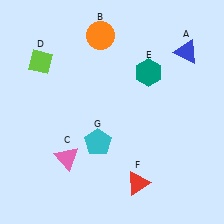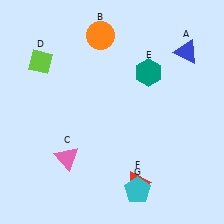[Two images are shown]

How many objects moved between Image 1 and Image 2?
1 object moved between the two images.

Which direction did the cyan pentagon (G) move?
The cyan pentagon (G) moved down.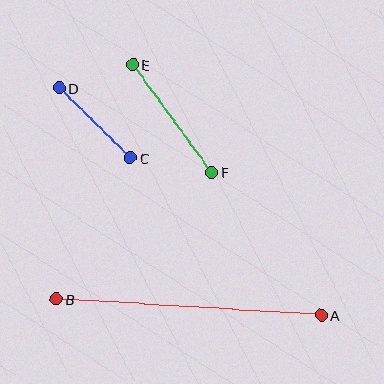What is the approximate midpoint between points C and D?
The midpoint is at approximately (95, 123) pixels.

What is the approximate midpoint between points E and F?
The midpoint is at approximately (172, 119) pixels.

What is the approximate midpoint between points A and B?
The midpoint is at approximately (189, 307) pixels.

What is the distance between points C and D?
The distance is approximately 100 pixels.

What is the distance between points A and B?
The distance is approximately 265 pixels.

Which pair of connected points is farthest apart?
Points A and B are farthest apart.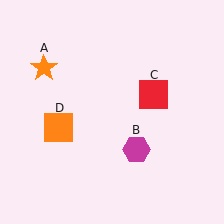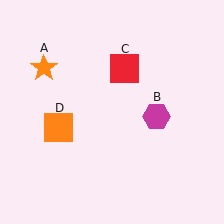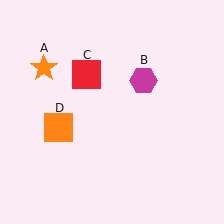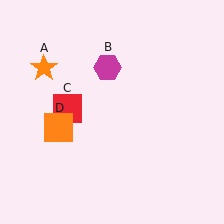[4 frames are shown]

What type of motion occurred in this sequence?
The magenta hexagon (object B), red square (object C) rotated counterclockwise around the center of the scene.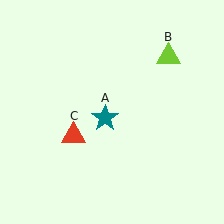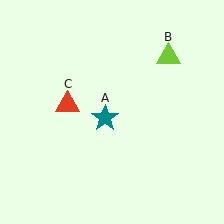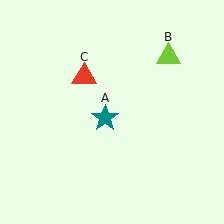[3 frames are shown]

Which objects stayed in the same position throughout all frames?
Teal star (object A) and lime triangle (object B) remained stationary.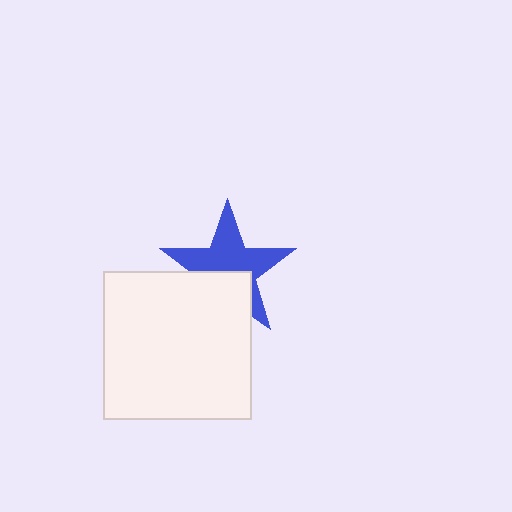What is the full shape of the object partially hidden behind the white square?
The partially hidden object is a blue star.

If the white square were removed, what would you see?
You would see the complete blue star.